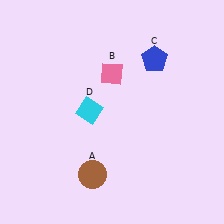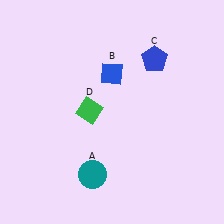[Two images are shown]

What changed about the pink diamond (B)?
In Image 1, B is pink. In Image 2, it changed to blue.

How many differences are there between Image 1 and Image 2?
There are 3 differences between the two images.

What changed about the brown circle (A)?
In Image 1, A is brown. In Image 2, it changed to teal.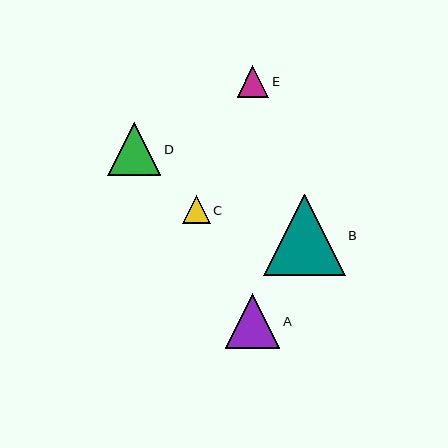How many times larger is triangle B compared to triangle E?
Triangle B is approximately 2.6 times the size of triangle E.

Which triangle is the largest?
Triangle B is the largest with a size of approximately 81 pixels.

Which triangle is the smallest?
Triangle C is the smallest with a size of approximately 28 pixels.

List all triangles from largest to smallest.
From largest to smallest: B, A, D, E, C.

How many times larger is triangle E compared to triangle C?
Triangle E is approximately 1.1 times the size of triangle C.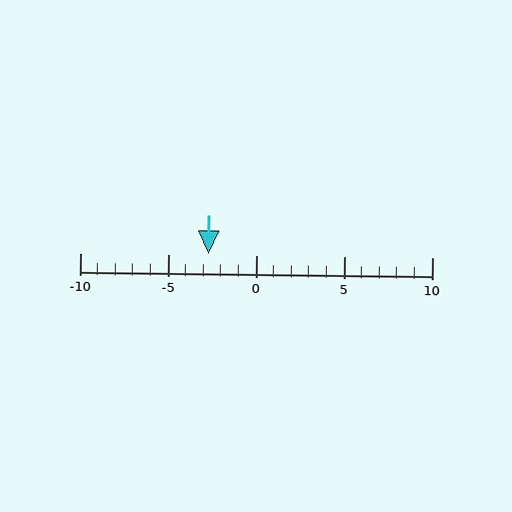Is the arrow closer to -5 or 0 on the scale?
The arrow is closer to -5.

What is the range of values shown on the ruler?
The ruler shows values from -10 to 10.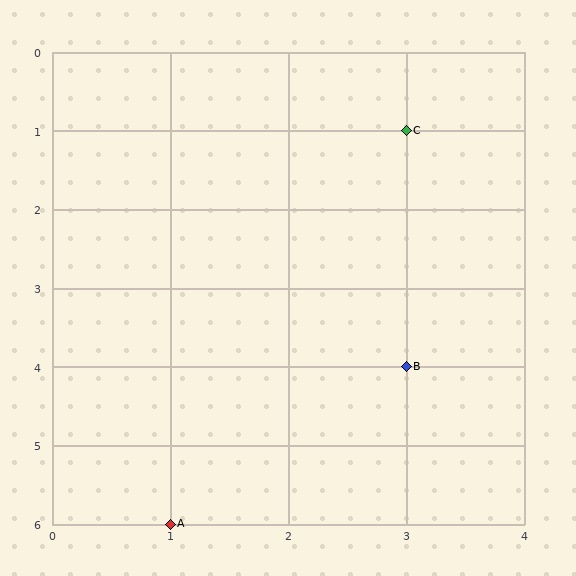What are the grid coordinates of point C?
Point C is at grid coordinates (3, 1).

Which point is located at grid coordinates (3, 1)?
Point C is at (3, 1).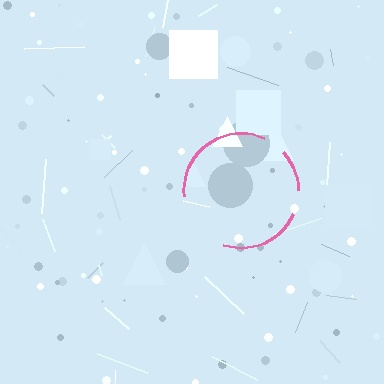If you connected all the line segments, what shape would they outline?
They would outline a circle.